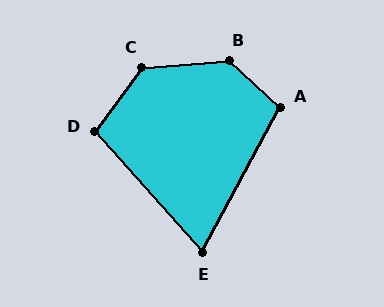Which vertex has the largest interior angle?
B, at approximately 134 degrees.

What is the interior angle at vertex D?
Approximately 102 degrees (obtuse).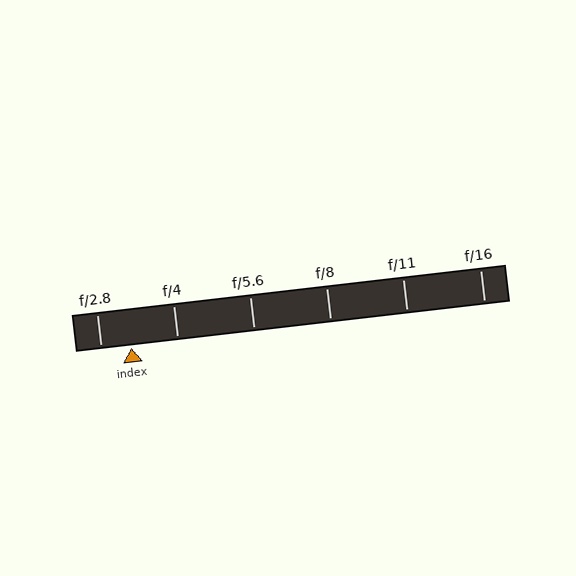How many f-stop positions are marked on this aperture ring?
There are 6 f-stop positions marked.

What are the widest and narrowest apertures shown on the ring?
The widest aperture shown is f/2.8 and the narrowest is f/16.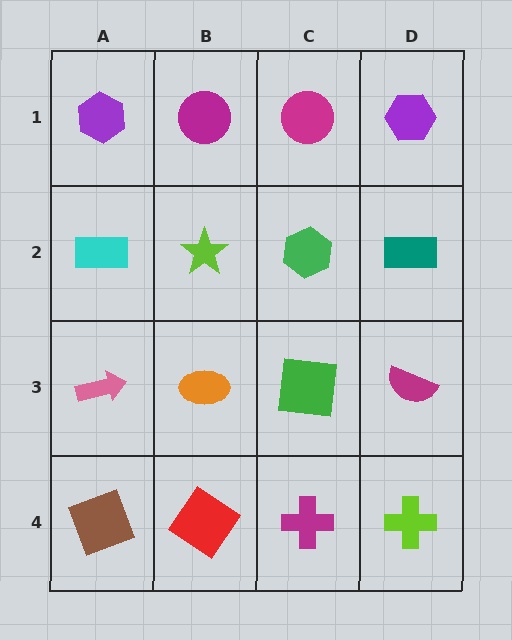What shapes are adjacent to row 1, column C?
A green hexagon (row 2, column C), a magenta circle (row 1, column B), a purple hexagon (row 1, column D).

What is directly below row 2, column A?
A pink arrow.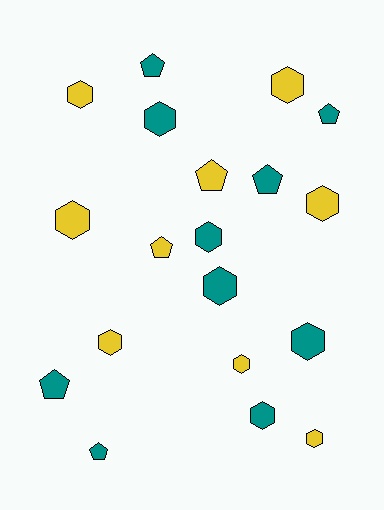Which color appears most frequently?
Teal, with 10 objects.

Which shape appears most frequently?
Hexagon, with 12 objects.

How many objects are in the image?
There are 19 objects.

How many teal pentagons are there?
There are 5 teal pentagons.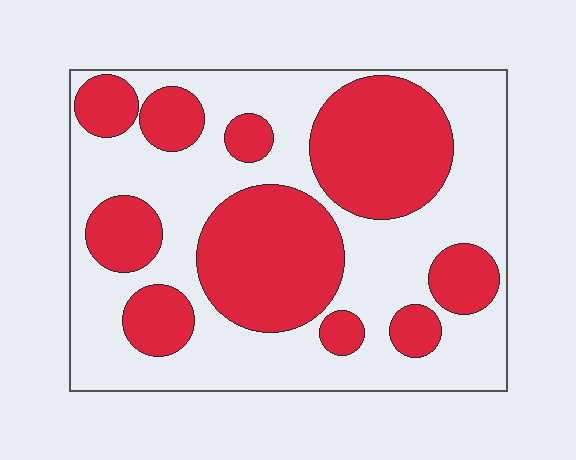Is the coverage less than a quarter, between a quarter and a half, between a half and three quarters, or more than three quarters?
Between a quarter and a half.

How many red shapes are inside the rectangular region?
10.